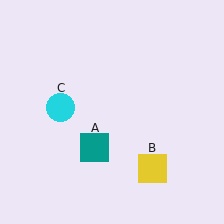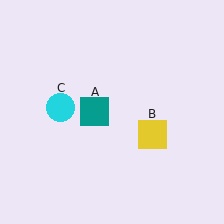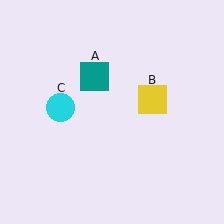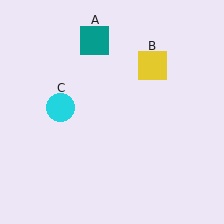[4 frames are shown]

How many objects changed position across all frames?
2 objects changed position: teal square (object A), yellow square (object B).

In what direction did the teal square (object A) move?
The teal square (object A) moved up.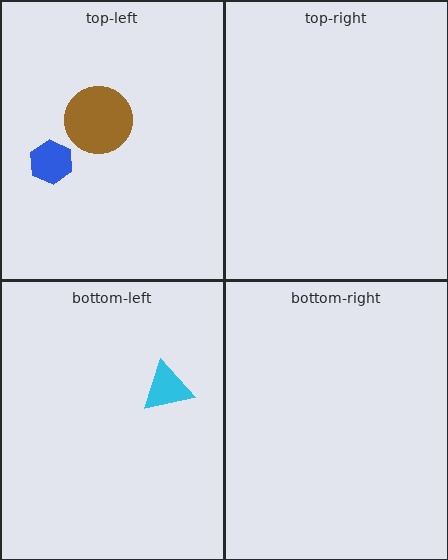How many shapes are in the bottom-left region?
1.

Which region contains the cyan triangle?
The bottom-left region.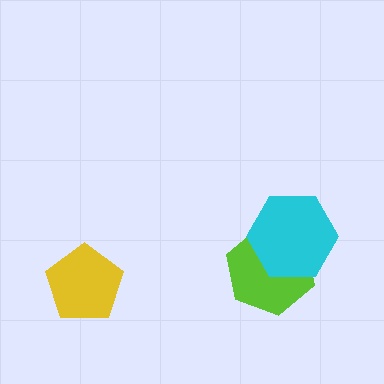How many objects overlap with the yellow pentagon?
0 objects overlap with the yellow pentagon.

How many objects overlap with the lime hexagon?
1 object overlaps with the lime hexagon.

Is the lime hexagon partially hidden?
Yes, it is partially covered by another shape.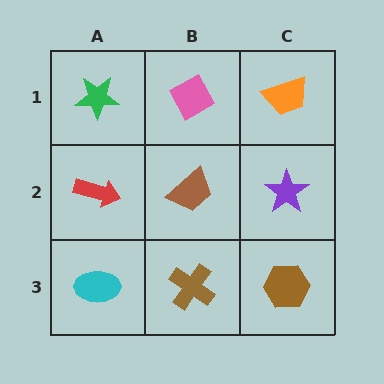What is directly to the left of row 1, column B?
A green star.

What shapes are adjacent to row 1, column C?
A purple star (row 2, column C), a pink diamond (row 1, column B).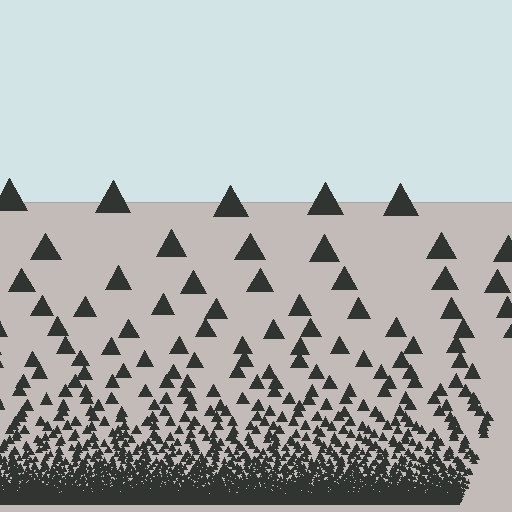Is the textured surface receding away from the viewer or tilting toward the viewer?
The surface appears to tilt toward the viewer. Texture elements get larger and sparser toward the top.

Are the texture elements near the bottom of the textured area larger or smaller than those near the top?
Smaller. The gradient is inverted — elements near the bottom are smaller and denser.